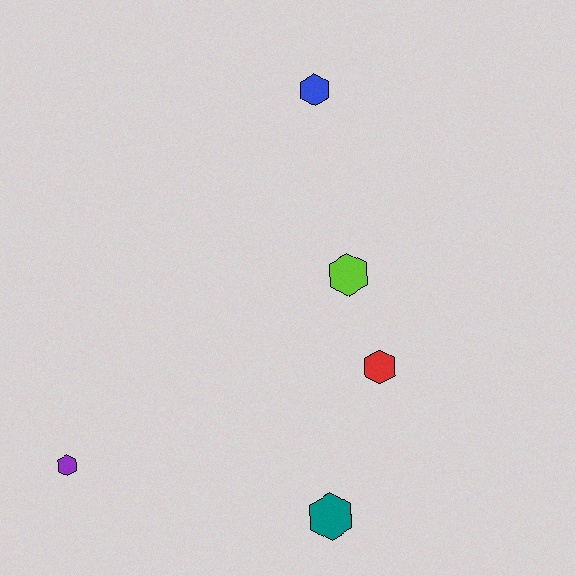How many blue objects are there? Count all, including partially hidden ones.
There is 1 blue object.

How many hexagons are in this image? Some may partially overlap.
There are 5 hexagons.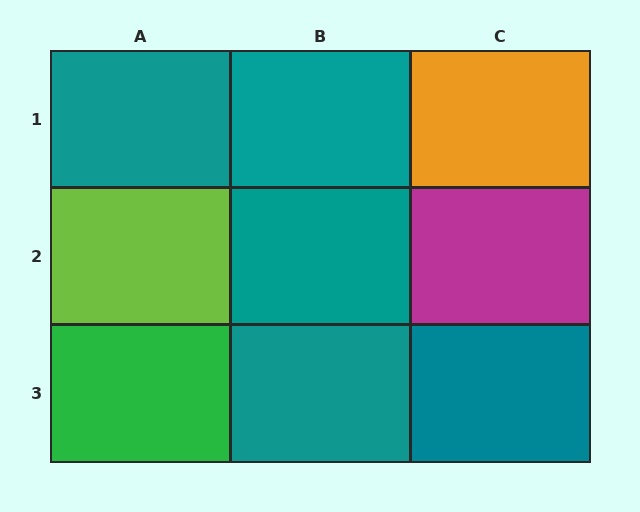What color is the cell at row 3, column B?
Teal.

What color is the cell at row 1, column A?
Teal.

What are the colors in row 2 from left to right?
Lime, teal, magenta.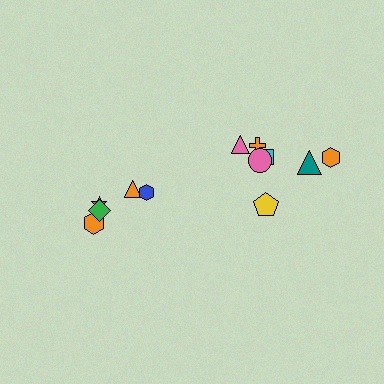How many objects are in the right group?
There are 7 objects.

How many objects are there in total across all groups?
There are 12 objects.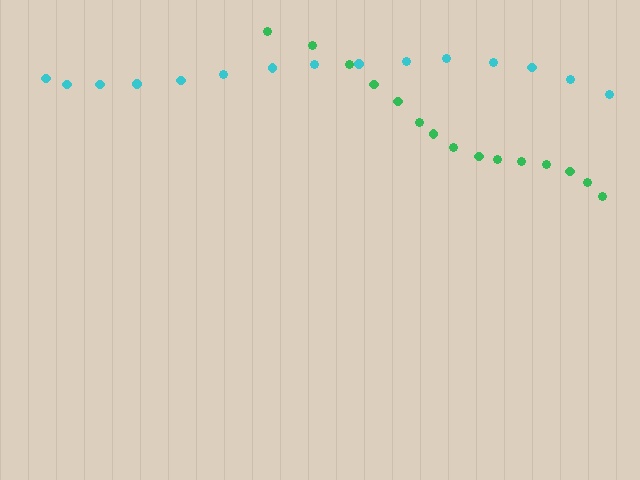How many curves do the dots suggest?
There are 2 distinct paths.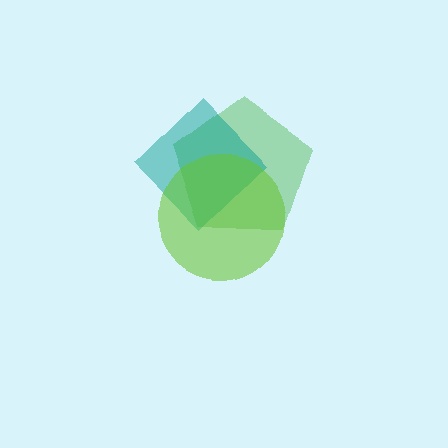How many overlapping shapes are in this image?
There are 3 overlapping shapes in the image.